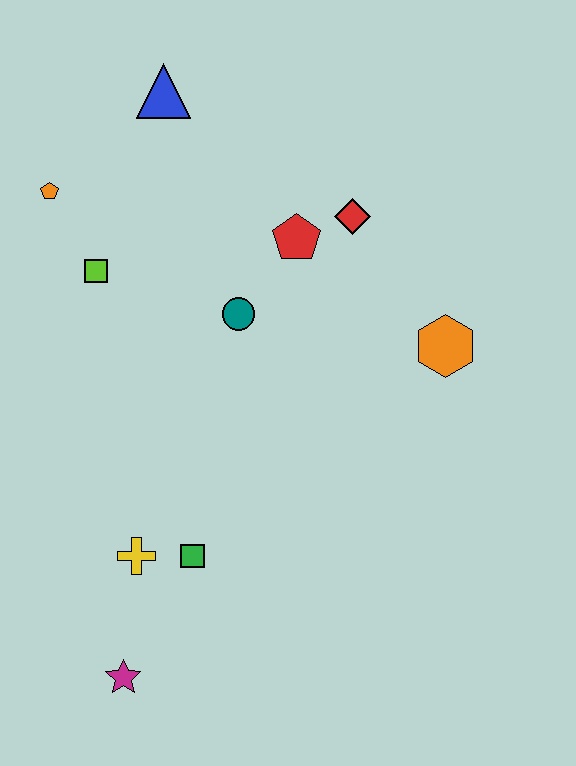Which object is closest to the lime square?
The orange pentagon is closest to the lime square.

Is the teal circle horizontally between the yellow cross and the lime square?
No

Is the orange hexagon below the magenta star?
No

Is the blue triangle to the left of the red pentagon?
Yes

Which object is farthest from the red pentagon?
The magenta star is farthest from the red pentagon.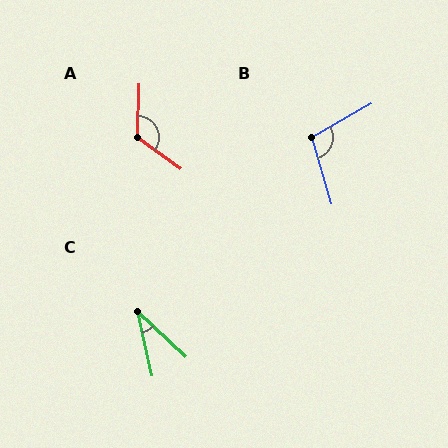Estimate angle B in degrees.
Approximately 103 degrees.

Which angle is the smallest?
C, at approximately 34 degrees.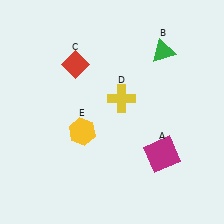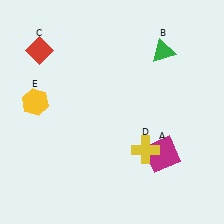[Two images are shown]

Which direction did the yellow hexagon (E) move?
The yellow hexagon (E) moved left.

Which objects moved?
The objects that moved are: the red diamond (C), the yellow cross (D), the yellow hexagon (E).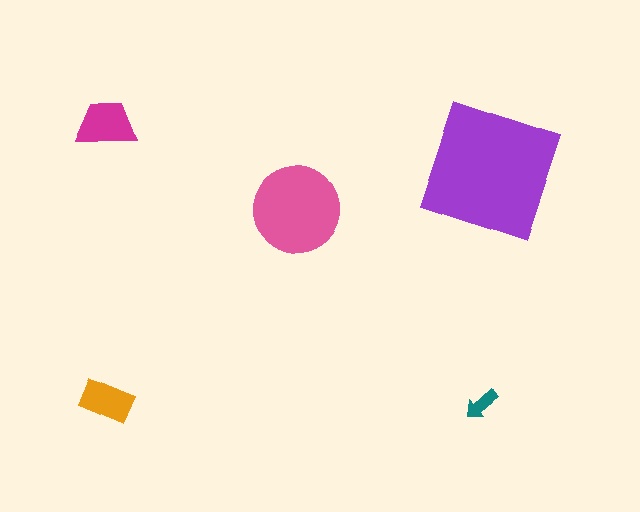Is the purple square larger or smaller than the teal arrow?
Larger.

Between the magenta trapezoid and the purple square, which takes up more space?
The purple square.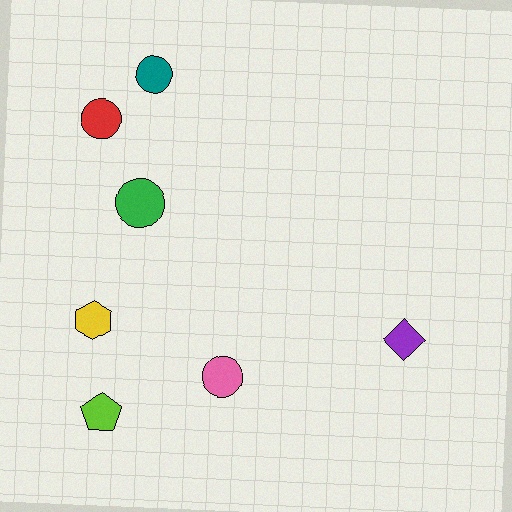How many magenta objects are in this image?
There are no magenta objects.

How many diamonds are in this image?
There is 1 diamond.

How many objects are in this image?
There are 7 objects.